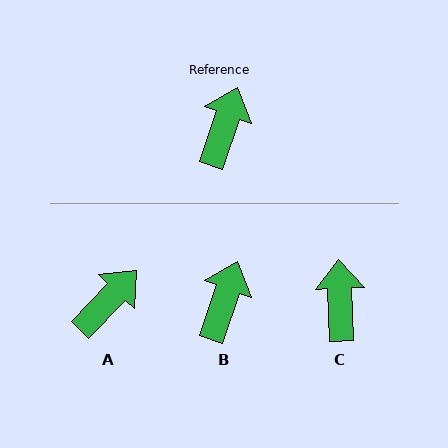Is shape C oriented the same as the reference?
No, it is off by about 21 degrees.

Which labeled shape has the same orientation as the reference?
B.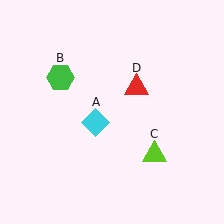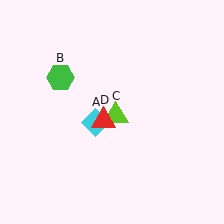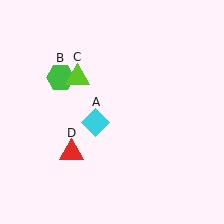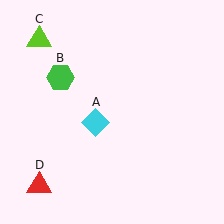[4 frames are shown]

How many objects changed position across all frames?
2 objects changed position: lime triangle (object C), red triangle (object D).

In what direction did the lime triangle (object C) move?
The lime triangle (object C) moved up and to the left.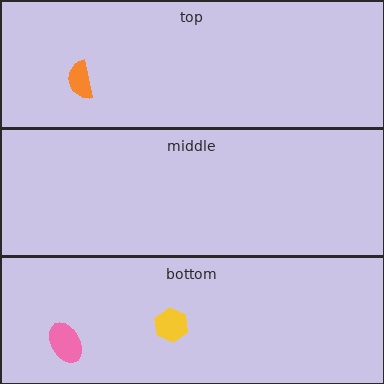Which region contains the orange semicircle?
The top region.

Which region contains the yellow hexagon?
The bottom region.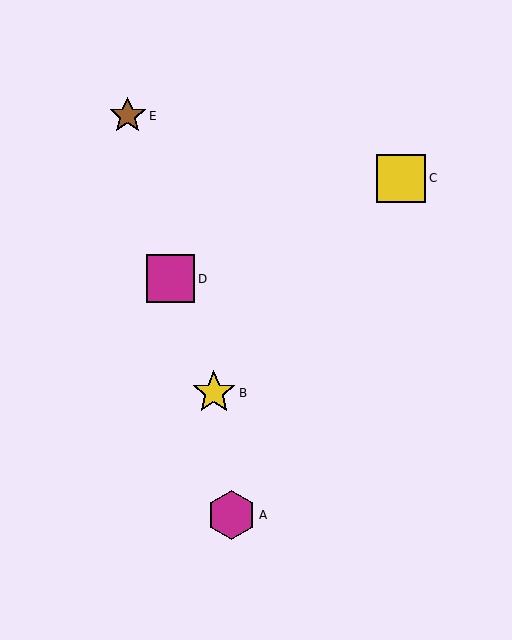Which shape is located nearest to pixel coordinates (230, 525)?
The magenta hexagon (labeled A) at (231, 515) is nearest to that location.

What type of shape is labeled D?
Shape D is a magenta square.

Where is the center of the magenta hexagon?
The center of the magenta hexagon is at (231, 515).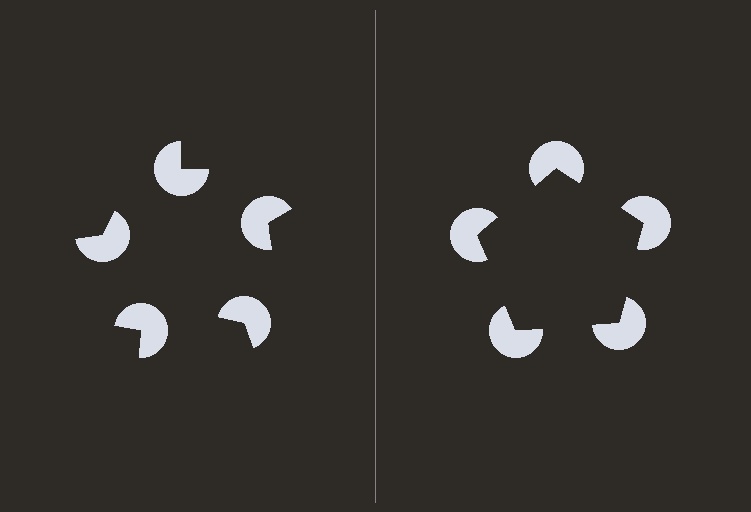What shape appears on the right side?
An illusory pentagon.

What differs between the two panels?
The pac-man discs are positioned identically on both sides; only the wedge orientations differ. On the right they align to a pentagon; on the left they are misaligned.